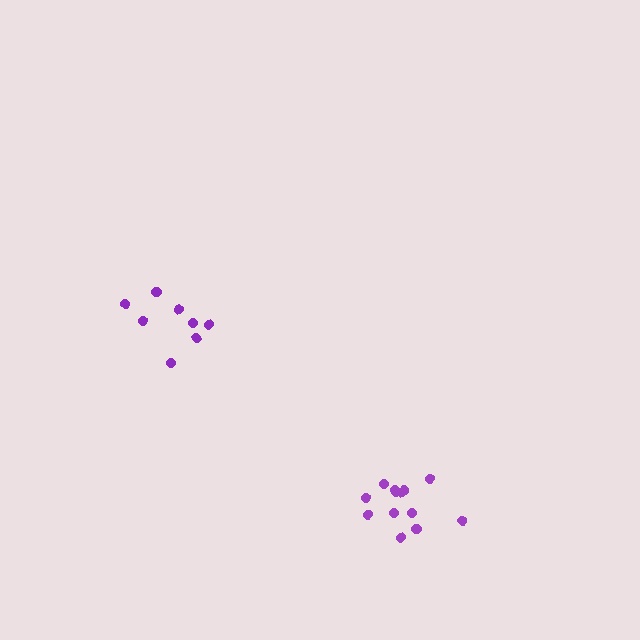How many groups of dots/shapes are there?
There are 2 groups.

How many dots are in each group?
Group 1: 8 dots, Group 2: 13 dots (21 total).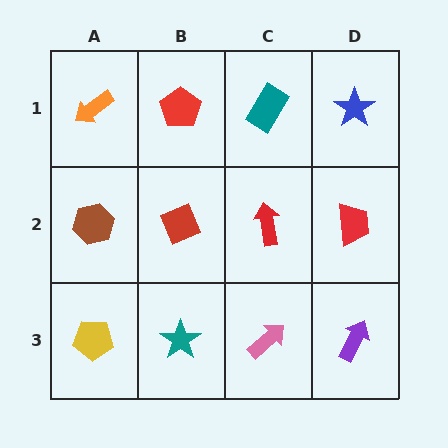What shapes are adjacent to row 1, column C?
A red arrow (row 2, column C), a red pentagon (row 1, column B), a blue star (row 1, column D).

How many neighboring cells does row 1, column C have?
3.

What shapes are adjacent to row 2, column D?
A blue star (row 1, column D), a purple arrow (row 3, column D), a red arrow (row 2, column C).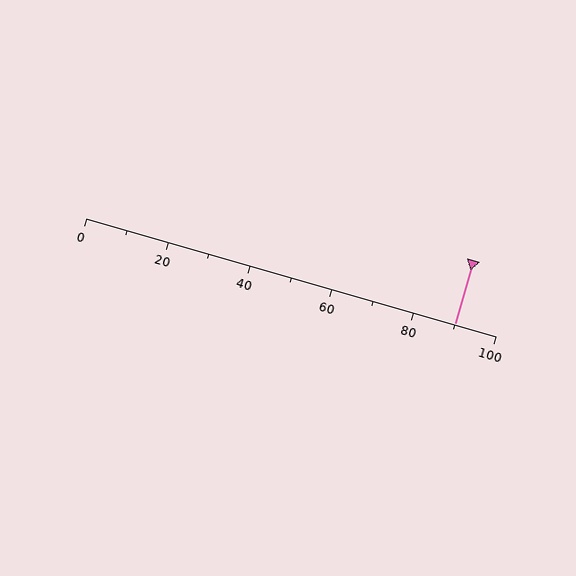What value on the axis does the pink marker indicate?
The marker indicates approximately 90.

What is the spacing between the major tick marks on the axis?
The major ticks are spaced 20 apart.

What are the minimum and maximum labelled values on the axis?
The axis runs from 0 to 100.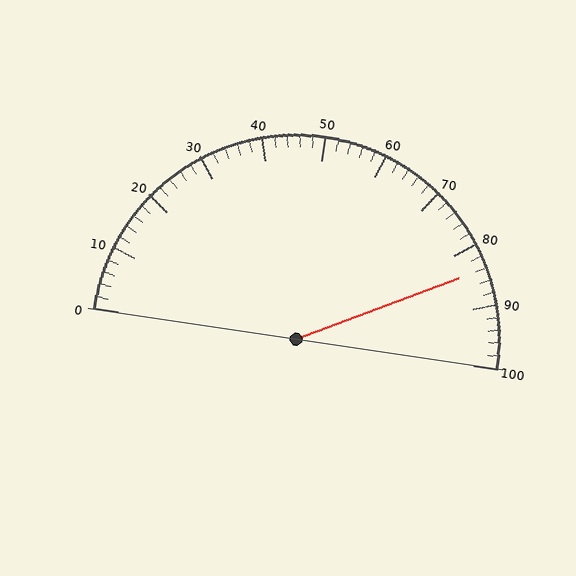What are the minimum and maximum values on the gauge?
The gauge ranges from 0 to 100.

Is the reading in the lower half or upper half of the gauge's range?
The reading is in the upper half of the range (0 to 100).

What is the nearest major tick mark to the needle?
The nearest major tick mark is 80.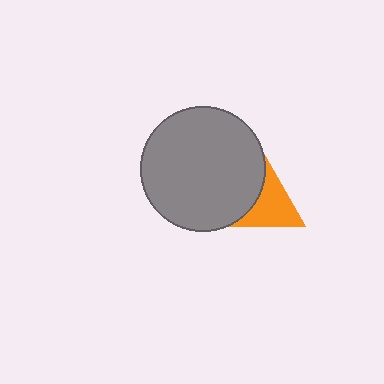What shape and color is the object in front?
The object in front is a gray circle.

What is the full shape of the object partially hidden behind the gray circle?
The partially hidden object is an orange triangle.